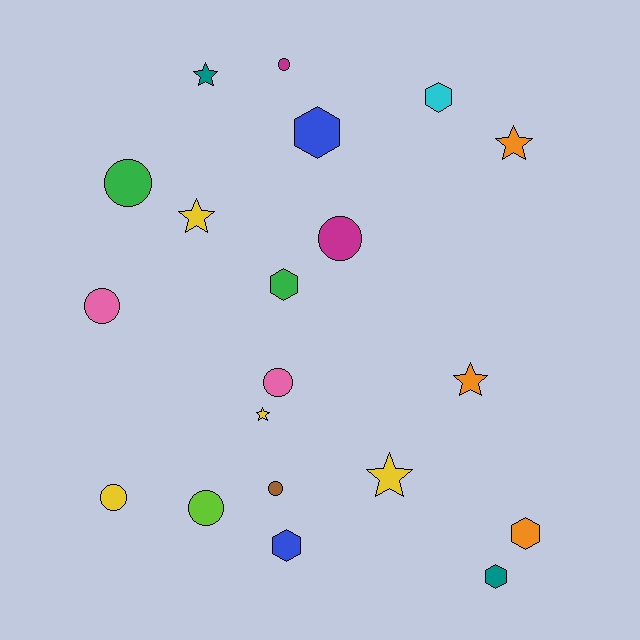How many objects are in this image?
There are 20 objects.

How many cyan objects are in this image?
There is 1 cyan object.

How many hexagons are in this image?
There are 6 hexagons.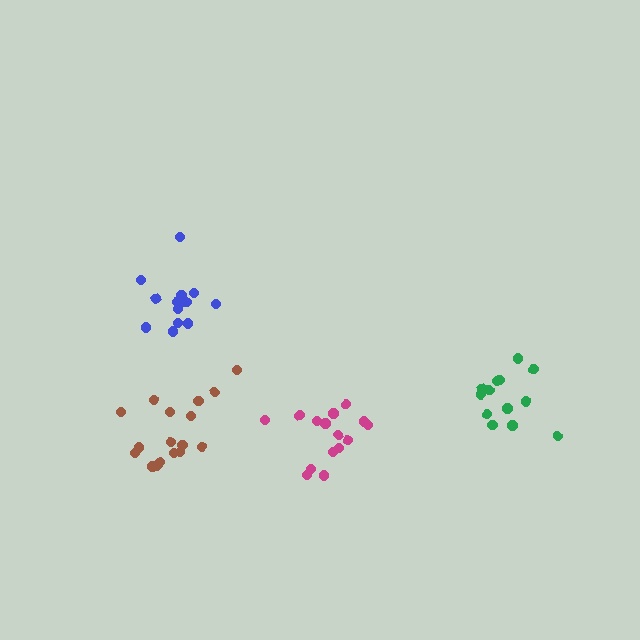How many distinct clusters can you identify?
There are 4 distinct clusters.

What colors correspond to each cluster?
The clusters are colored: green, blue, magenta, brown.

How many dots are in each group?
Group 1: 13 dots, Group 2: 14 dots, Group 3: 15 dots, Group 4: 17 dots (59 total).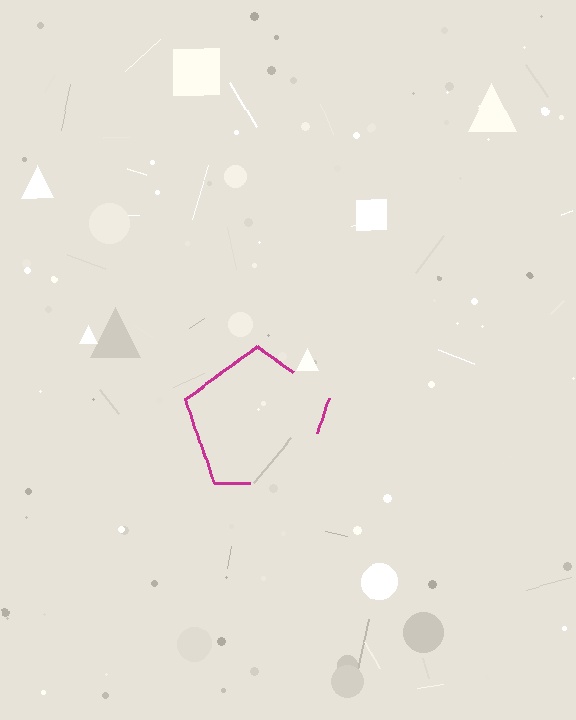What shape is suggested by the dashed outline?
The dashed outline suggests a pentagon.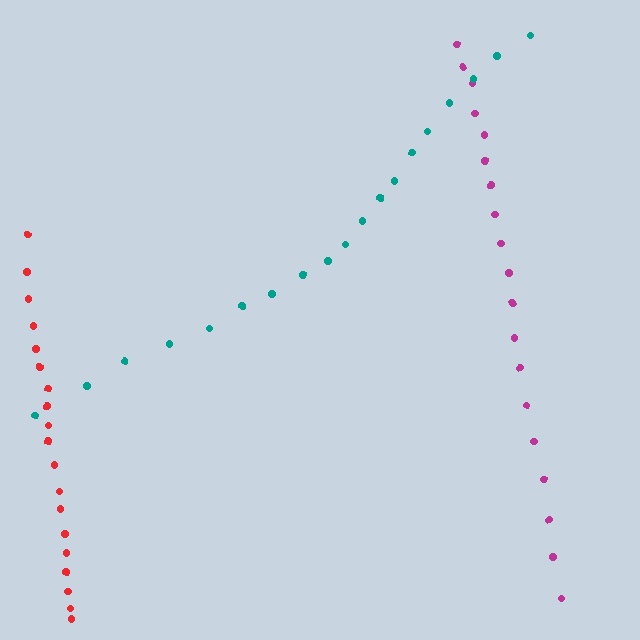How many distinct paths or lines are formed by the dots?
There are 3 distinct paths.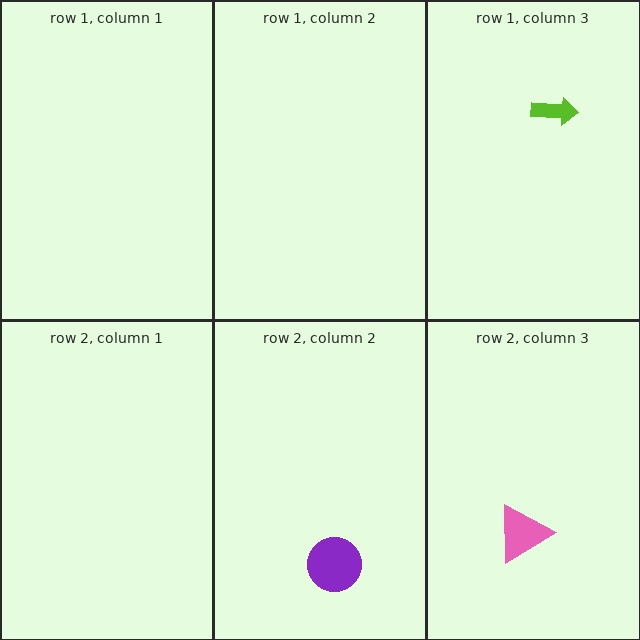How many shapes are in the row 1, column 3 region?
1.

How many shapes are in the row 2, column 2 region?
1.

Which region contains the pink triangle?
The row 2, column 3 region.